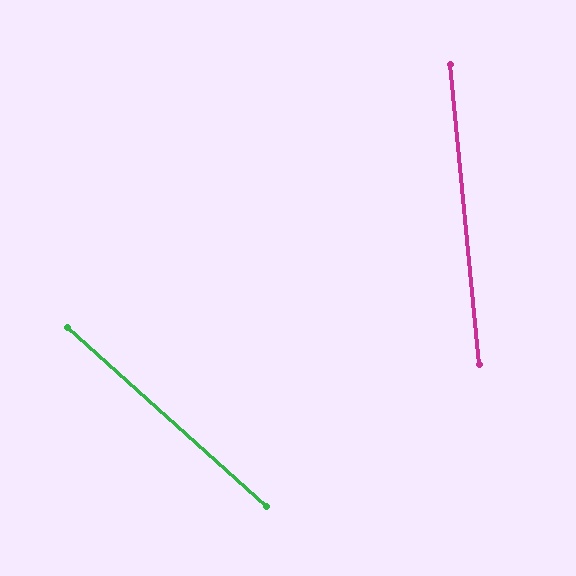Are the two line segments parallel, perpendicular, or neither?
Neither parallel nor perpendicular — they differ by about 43°.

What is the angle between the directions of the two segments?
Approximately 43 degrees.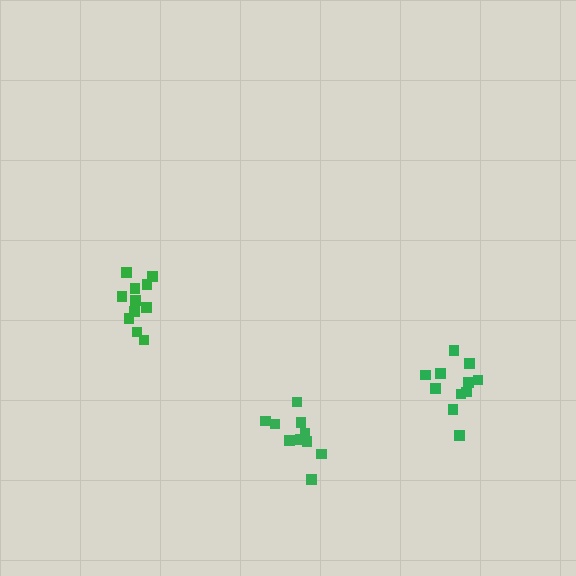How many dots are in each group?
Group 1: 11 dots, Group 2: 10 dots, Group 3: 11 dots (32 total).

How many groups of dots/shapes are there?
There are 3 groups.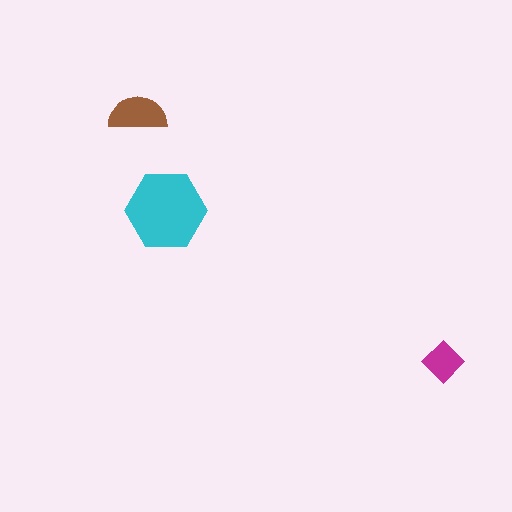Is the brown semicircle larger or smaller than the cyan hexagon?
Smaller.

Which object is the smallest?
The magenta diamond.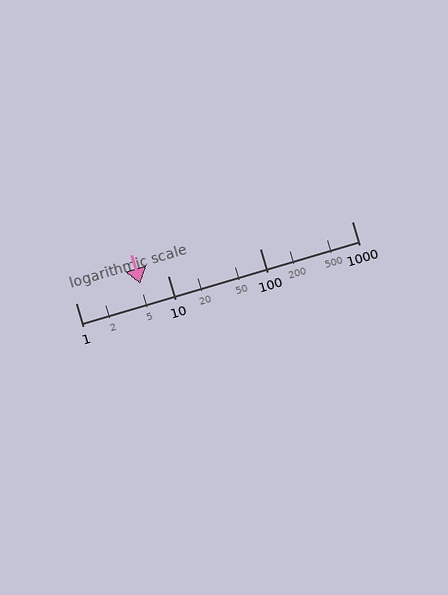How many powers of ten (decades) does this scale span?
The scale spans 3 decades, from 1 to 1000.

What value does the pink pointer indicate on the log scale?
The pointer indicates approximately 5.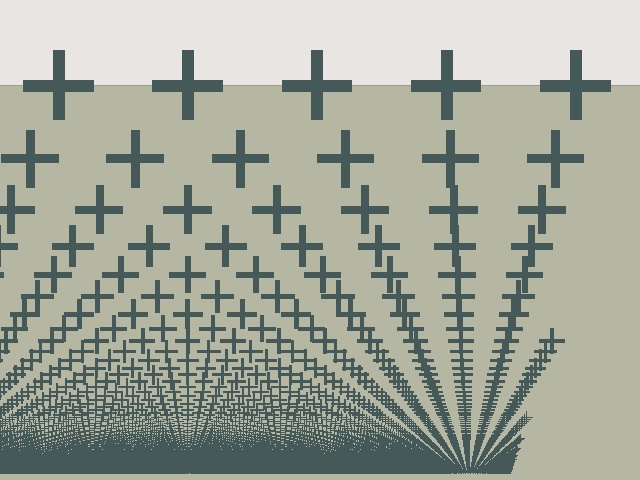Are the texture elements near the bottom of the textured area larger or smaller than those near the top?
Smaller. The gradient is inverted — elements near the bottom are smaller and denser.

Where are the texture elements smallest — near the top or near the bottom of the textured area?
Near the bottom.